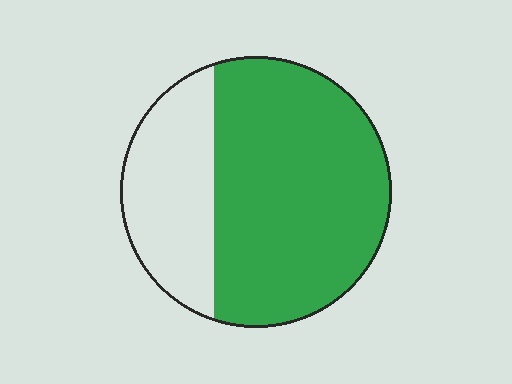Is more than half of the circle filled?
Yes.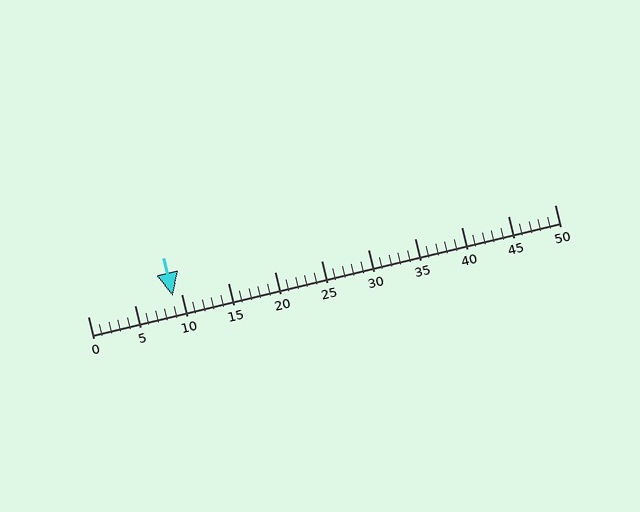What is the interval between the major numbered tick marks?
The major tick marks are spaced 5 units apart.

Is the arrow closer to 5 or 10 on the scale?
The arrow is closer to 10.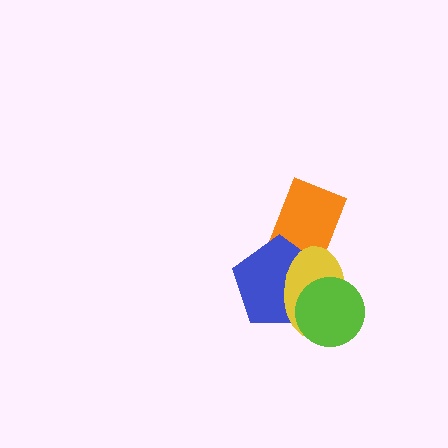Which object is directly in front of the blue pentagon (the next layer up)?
The yellow ellipse is directly in front of the blue pentagon.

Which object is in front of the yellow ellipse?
The lime circle is in front of the yellow ellipse.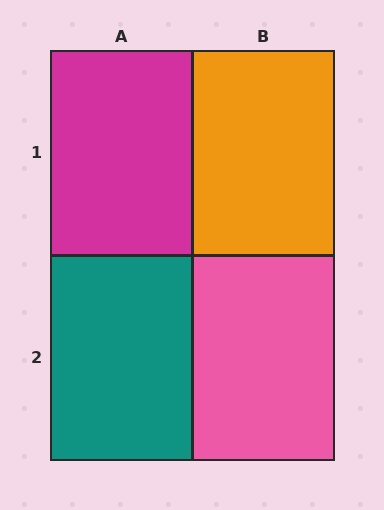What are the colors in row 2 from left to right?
Teal, pink.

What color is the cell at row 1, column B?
Orange.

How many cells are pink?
1 cell is pink.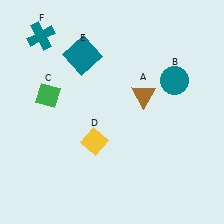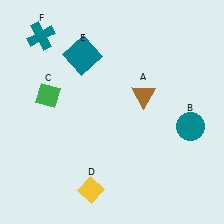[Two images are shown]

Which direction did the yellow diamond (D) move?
The yellow diamond (D) moved down.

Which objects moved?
The objects that moved are: the teal circle (B), the yellow diamond (D).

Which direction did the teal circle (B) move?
The teal circle (B) moved down.